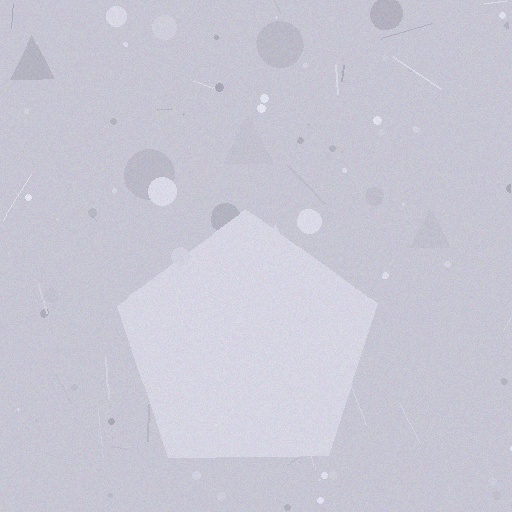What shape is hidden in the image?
A pentagon is hidden in the image.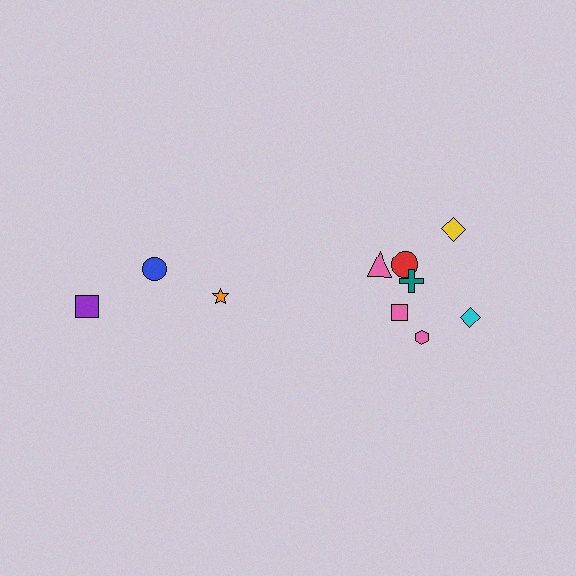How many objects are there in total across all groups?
There are 10 objects.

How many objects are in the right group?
There are 7 objects.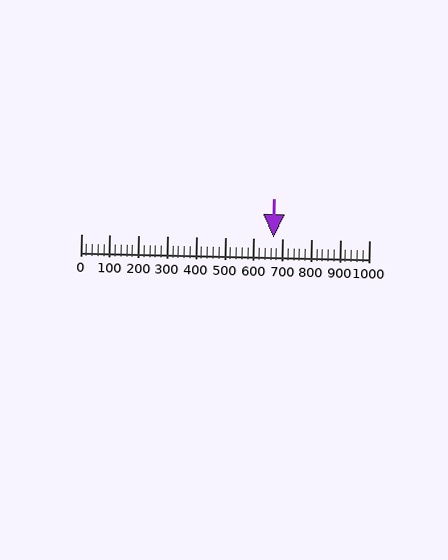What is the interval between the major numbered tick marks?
The major tick marks are spaced 100 units apart.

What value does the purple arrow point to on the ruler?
The purple arrow points to approximately 668.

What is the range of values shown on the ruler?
The ruler shows values from 0 to 1000.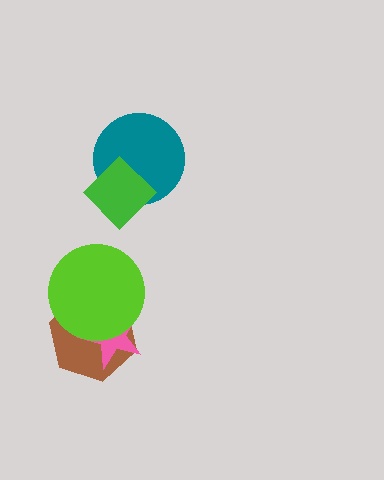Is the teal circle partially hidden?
Yes, it is partially covered by another shape.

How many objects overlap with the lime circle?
2 objects overlap with the lime circle.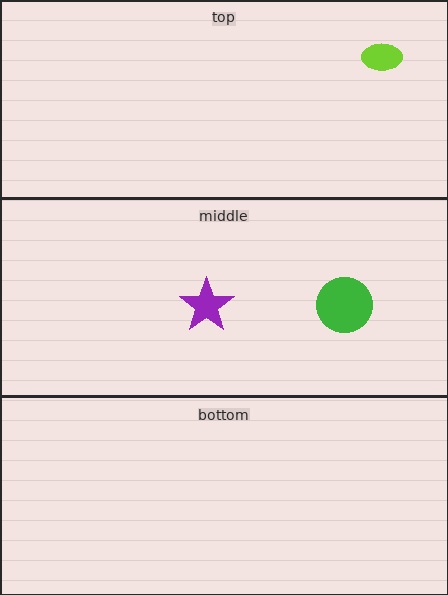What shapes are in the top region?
The lime ellipse.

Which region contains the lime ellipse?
The top region.